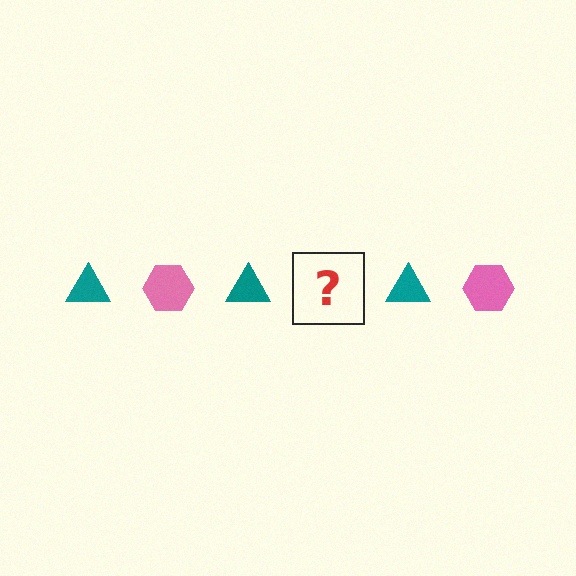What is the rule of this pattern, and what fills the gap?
The rule is that the pattern alternates between teal triangle and pink hexagon. The gap should be filled with a pink hexagon.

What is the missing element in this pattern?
The missing element is a pink hexagon.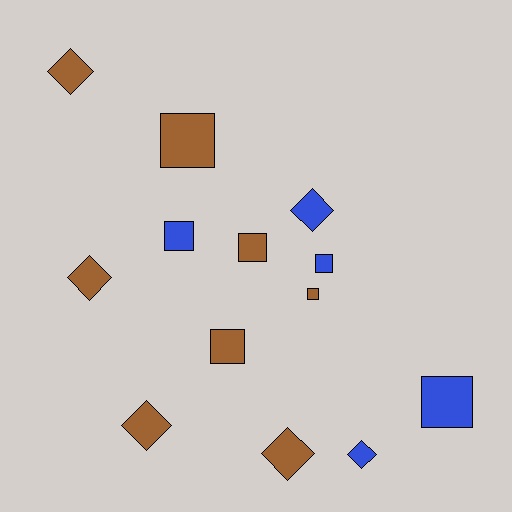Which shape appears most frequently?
Square, with 7 objects.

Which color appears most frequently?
Brown, with 8 objects.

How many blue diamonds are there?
There are 2 blue diamonds.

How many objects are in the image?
There are 13 objects.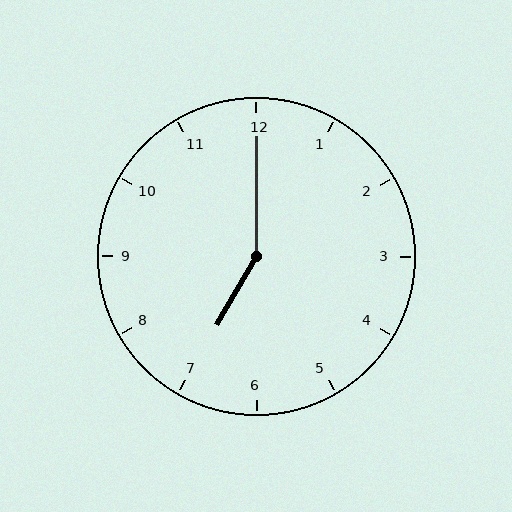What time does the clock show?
7:00.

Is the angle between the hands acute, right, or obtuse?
It is obtuse.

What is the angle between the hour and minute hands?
Approximately 150 degrees.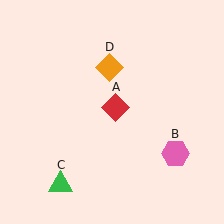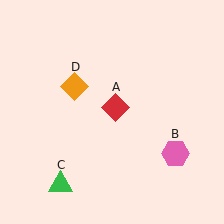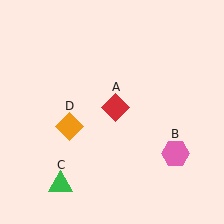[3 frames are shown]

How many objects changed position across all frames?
1 object changed position: orange diamond (object D).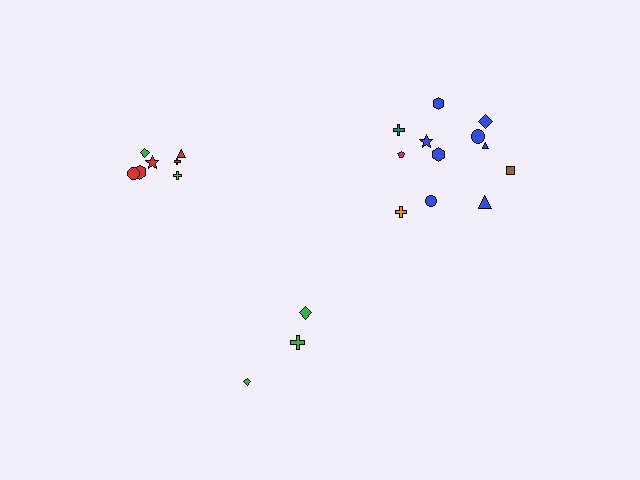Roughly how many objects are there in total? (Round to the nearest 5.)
Roughly 20 objects in total.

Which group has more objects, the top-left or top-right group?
The top-right group.